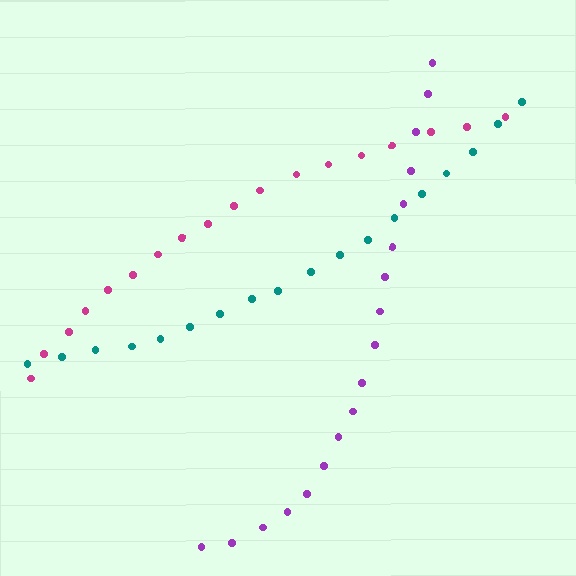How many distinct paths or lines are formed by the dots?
There are 3 distinct paths.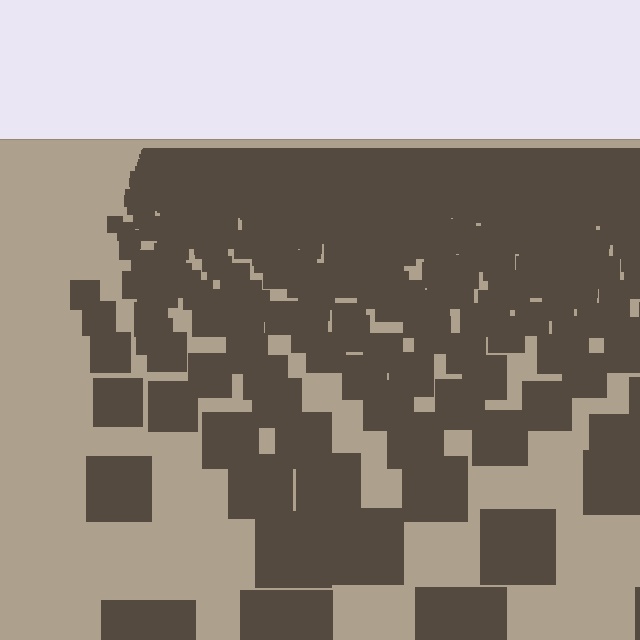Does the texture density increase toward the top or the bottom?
Density increases toward the top.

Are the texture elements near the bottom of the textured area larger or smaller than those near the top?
Larger. Near the bottom, elements are closer to the viewer and appear at a bigger on-screen size.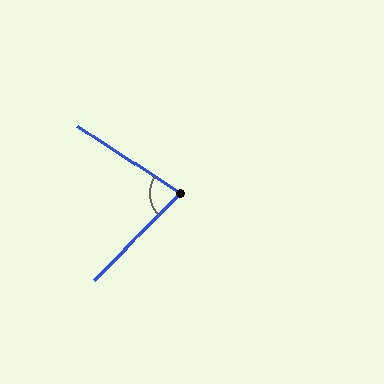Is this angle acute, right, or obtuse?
It is acute.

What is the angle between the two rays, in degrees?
Approximately 79 degrees.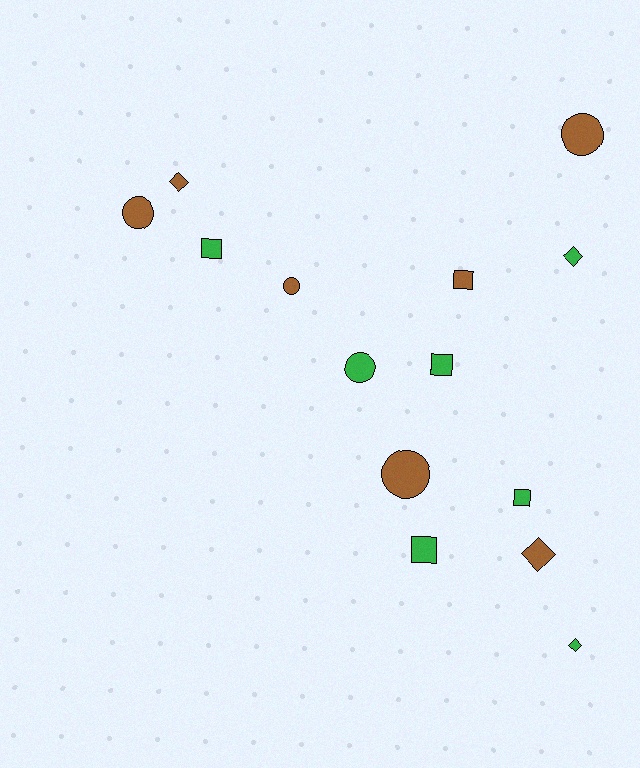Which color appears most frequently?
Green, with 7 objects.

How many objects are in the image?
There are 14 objects.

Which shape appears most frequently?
Circle, with 5 objects.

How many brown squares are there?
There is 1 brown square.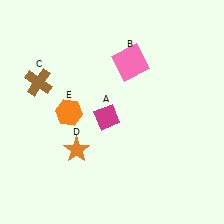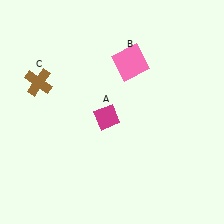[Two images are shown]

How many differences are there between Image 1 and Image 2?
There are 2 differences between the two images.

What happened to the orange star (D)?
The orange star (D) was removed in Image 2. It was in the bottom-left area of Image 1.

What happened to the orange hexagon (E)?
The orange hexagon (E) was removed in Image 2. It was in the bottom-left area of Image 1.